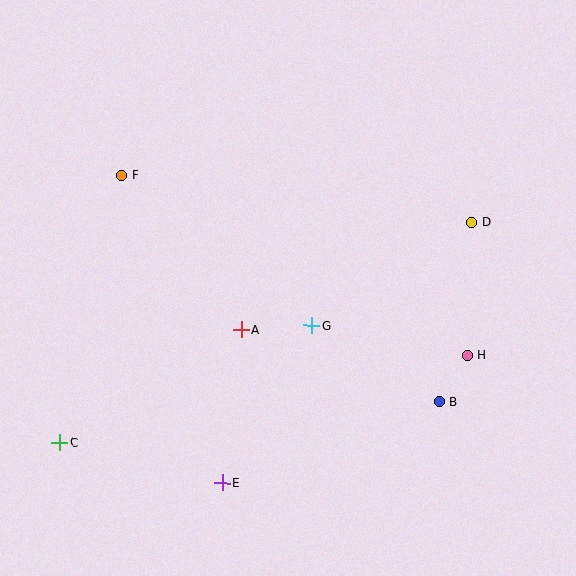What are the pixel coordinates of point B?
Point B is at (439, 402).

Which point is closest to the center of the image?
Point G at (312, 326) is closest to the center.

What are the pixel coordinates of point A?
Point A is at (241, 330).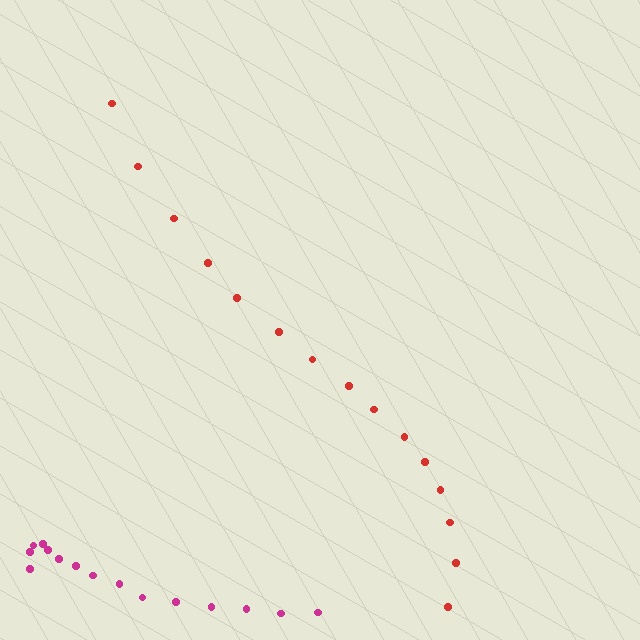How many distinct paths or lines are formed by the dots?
There are 2 distinct paths.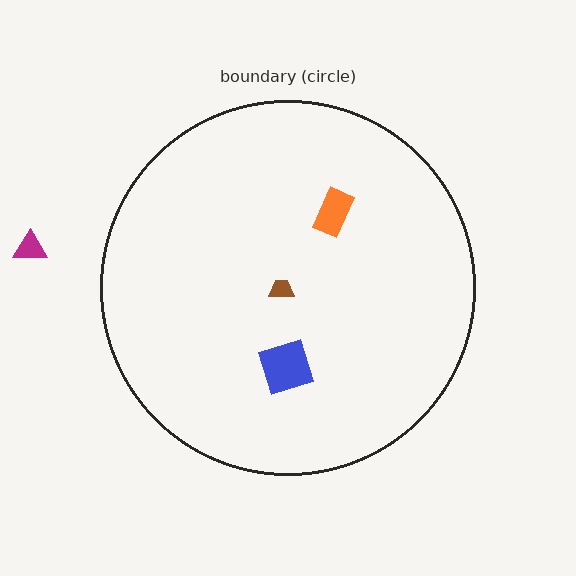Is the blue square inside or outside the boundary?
Inside.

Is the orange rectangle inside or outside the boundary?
Inside.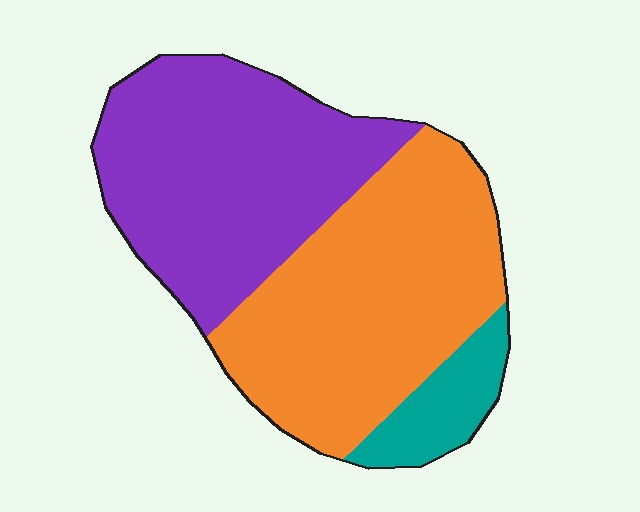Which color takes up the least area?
Teal, at roughly 10%.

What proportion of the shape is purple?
Purple covers 44% of the shape.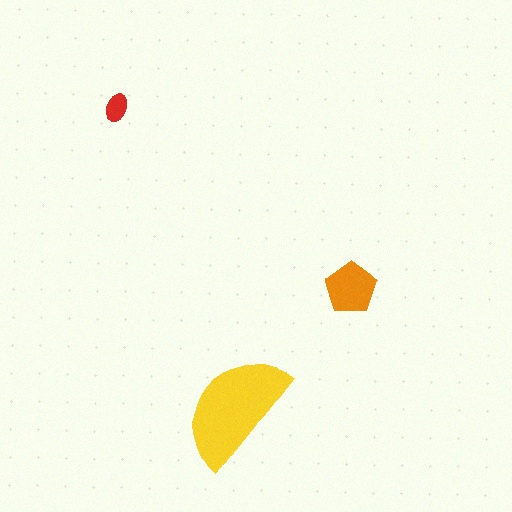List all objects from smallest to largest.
The red ellipse, the orange pentagon, the yellow semicircle.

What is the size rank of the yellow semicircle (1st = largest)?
1st.